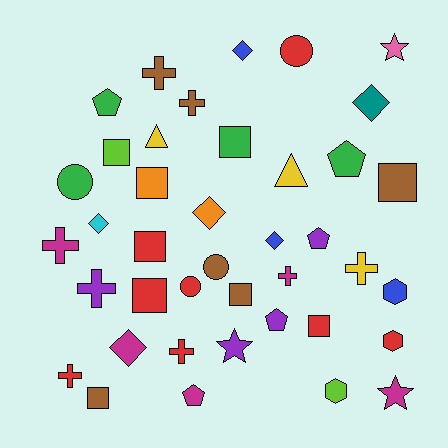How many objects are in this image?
There are 40 objects.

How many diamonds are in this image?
There are 6 diamonds.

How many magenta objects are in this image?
There are 5 magenta objects.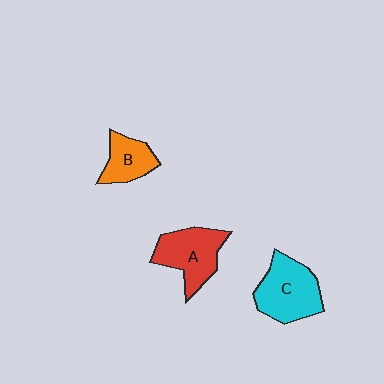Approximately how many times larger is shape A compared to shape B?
Approximately 1.6 times.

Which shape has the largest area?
Shape C (cyan).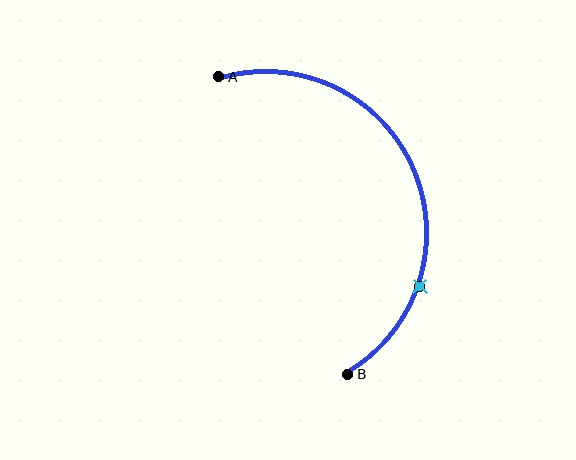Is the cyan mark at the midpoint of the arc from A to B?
No. The cyan mark lies on the arc but is closer to endpoint B. The arc midpoint would be at the point on the curve equidistant along the arc from both A and B.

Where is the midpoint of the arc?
The arc midpoint is the point on the curve farthest from the straight line joining A and B. It sits to the right of that line.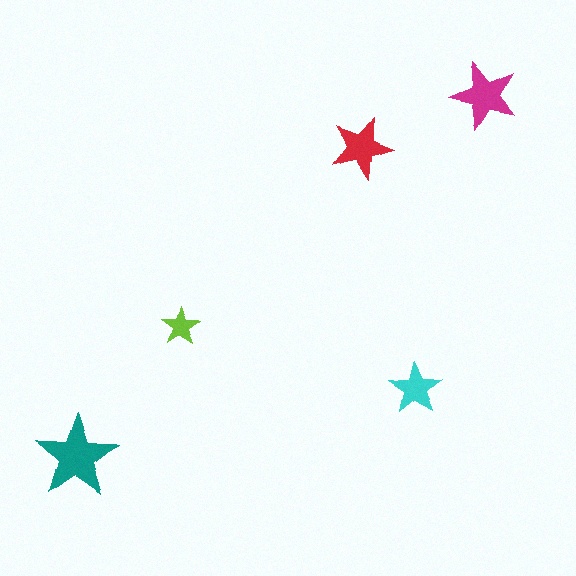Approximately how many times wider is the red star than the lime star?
About 1.5 times wider.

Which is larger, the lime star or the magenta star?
The magenta one.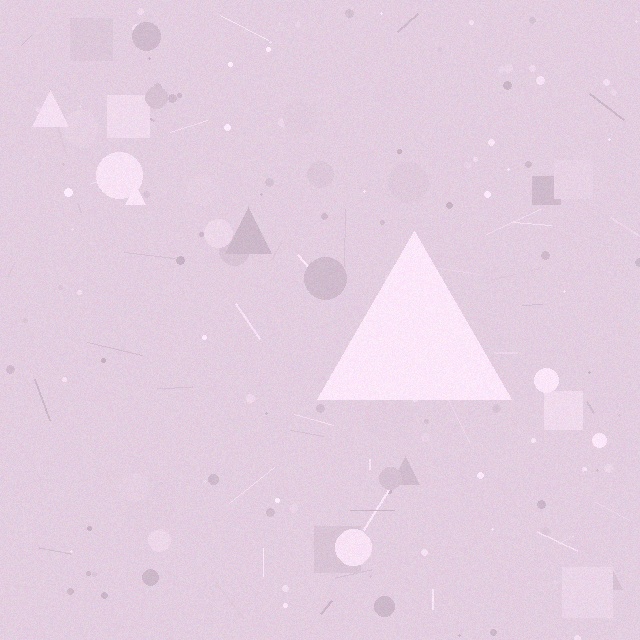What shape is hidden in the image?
A triangle is hidden in the image.